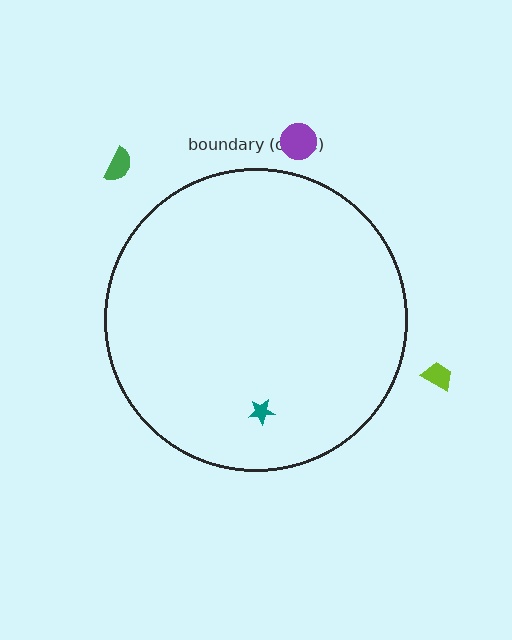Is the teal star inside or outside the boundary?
Inside.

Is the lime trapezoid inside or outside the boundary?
Outside.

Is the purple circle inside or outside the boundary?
Outside.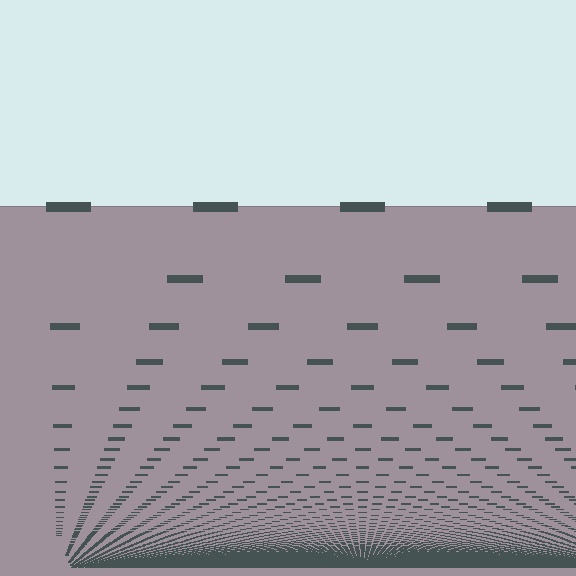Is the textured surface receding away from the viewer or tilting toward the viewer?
The surface appears to tilt toward the viewer. Texture elements get larger and sparser toward the top.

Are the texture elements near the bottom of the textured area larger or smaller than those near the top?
Smaller. The gradient is inverted — elements near the bottom are smaller and denser.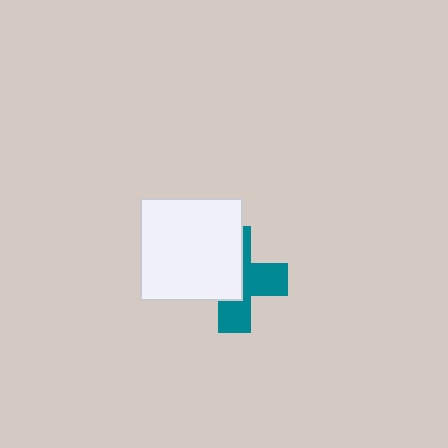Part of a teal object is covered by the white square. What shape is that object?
It is a cross.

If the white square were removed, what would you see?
You would see the complete teal cross.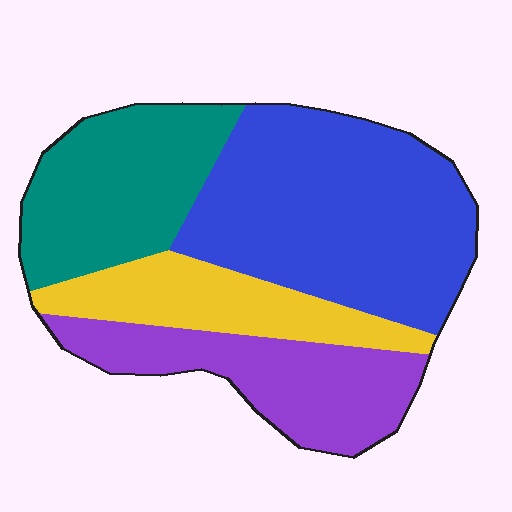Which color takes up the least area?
Yellow, at roughly 15%.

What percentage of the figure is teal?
Teal covers roughly 25% of the figure.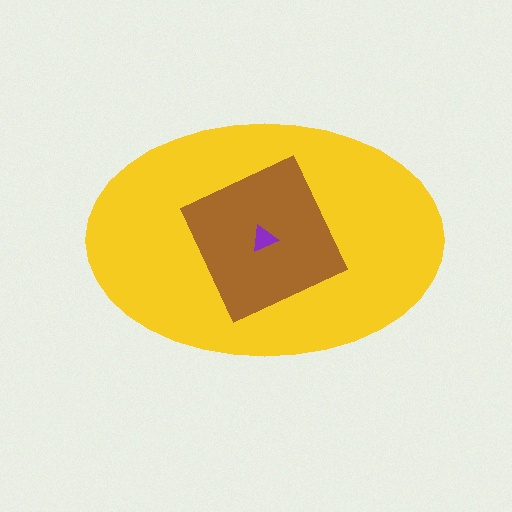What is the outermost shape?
The yellow ellipse.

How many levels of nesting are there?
3.